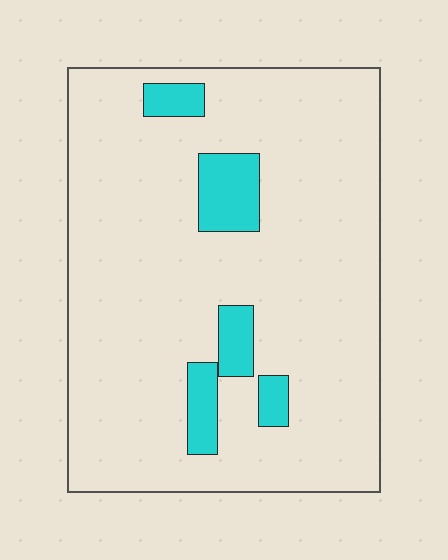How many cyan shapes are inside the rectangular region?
5.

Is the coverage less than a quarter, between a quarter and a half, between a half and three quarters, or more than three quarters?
Less than a quarter.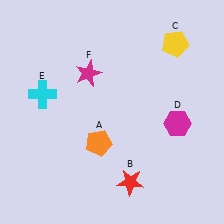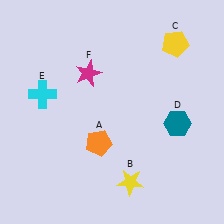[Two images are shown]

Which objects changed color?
B changed from red to yellow. D changed from magenta to teal.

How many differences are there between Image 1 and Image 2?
There are 2 differences between the two images.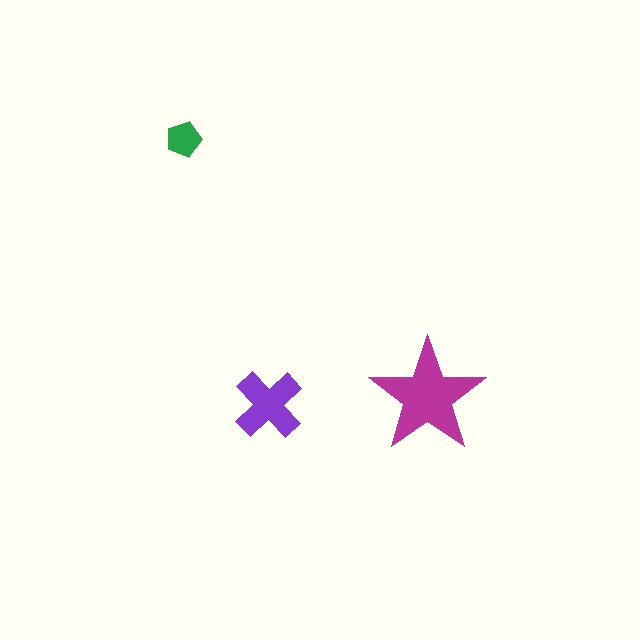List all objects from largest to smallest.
The magenta star, the purple cross, the green pentagon.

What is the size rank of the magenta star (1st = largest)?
1st.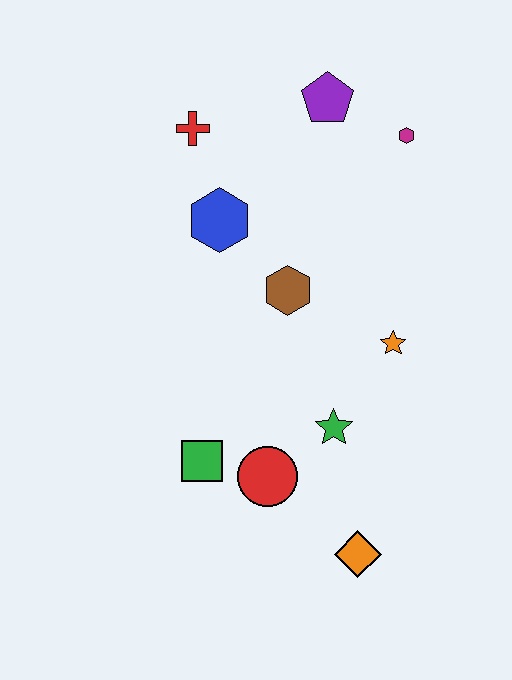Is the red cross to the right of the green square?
No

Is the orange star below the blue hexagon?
Yes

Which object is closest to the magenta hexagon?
The purple pentagon is closest to the magenta hexagon.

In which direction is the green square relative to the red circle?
The green square is to the left of the red circle.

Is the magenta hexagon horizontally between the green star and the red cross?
No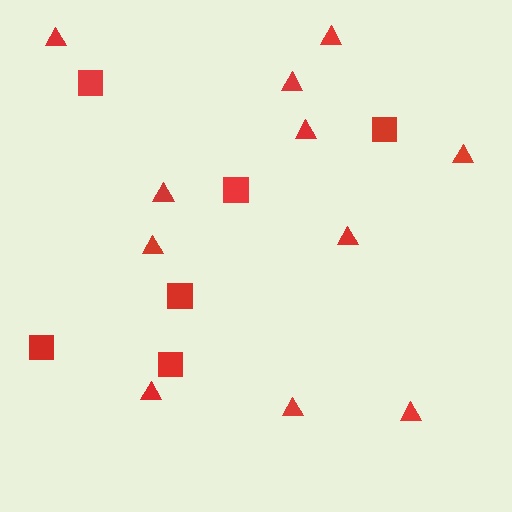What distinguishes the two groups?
There are 2 groups: one group of squares (6) and one group of triangles (11).